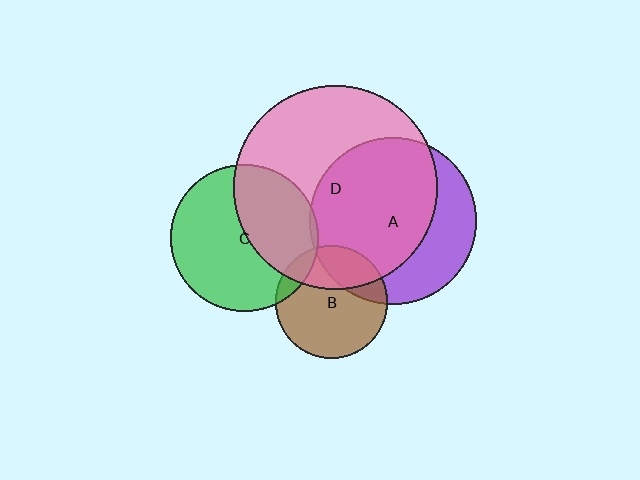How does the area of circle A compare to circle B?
Approximately 2.2 times.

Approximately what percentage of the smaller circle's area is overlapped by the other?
Approximately 10%.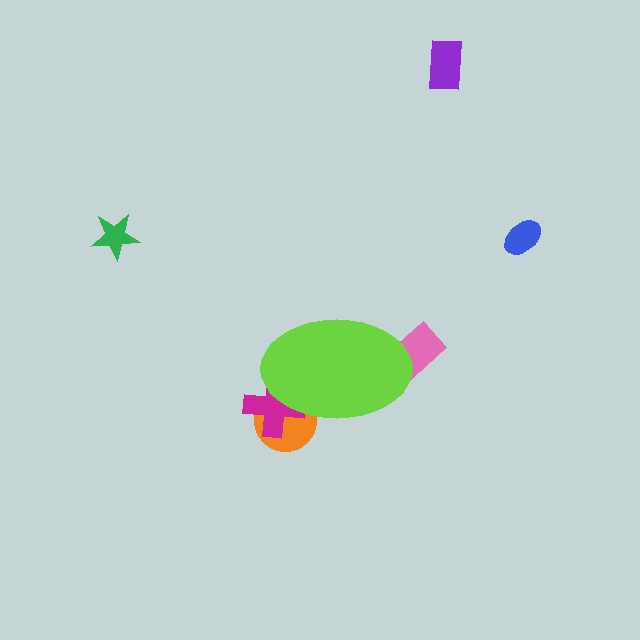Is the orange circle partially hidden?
Yes, the orange circle is partially hidden behind the lime ellipse.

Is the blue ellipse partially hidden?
No, the blue ellipse is fully visible.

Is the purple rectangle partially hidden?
No, the purple rectangle is fully visible.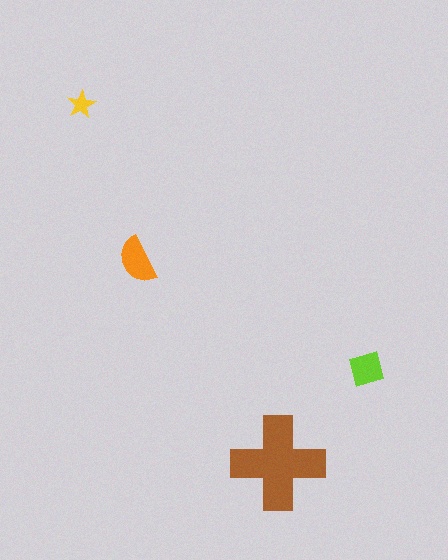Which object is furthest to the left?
The yellow star is leftmost.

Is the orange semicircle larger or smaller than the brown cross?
Smaller.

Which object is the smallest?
The yellow star.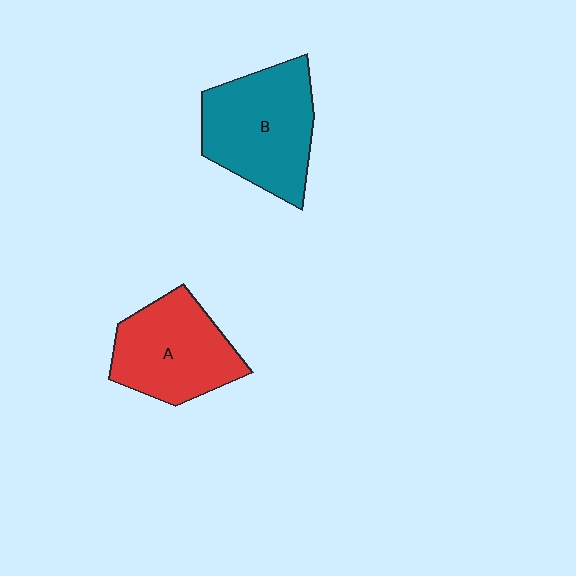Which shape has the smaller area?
Shape A (red).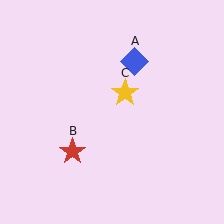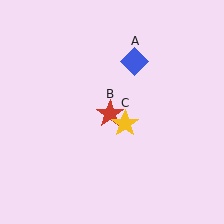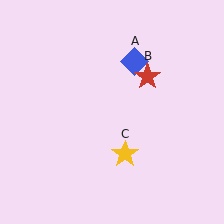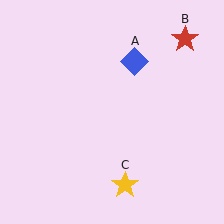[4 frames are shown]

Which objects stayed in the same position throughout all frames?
Blue diamond (object A) remained stationary.